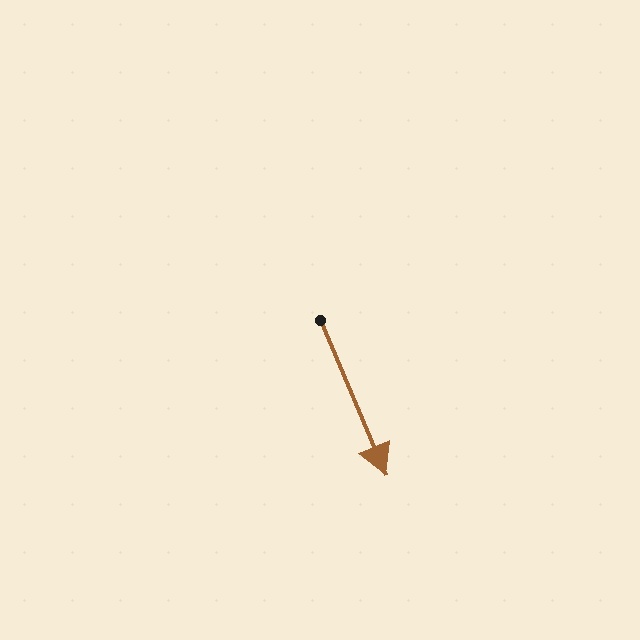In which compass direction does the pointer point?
Southeast.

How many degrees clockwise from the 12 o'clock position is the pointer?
Approximately 157 degrees.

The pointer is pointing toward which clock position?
Roughly 5 o'clock.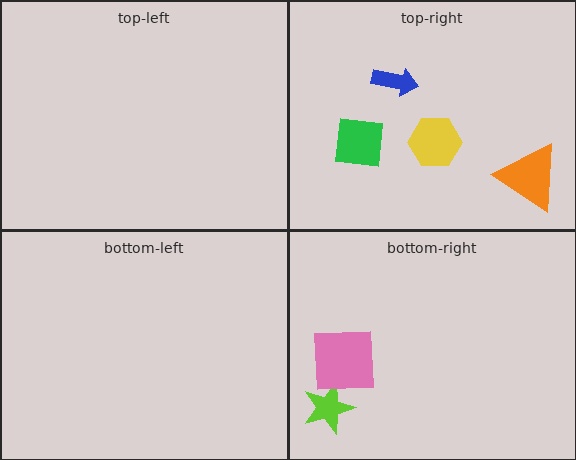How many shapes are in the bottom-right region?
2.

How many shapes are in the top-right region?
4.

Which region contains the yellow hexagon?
The top-right region.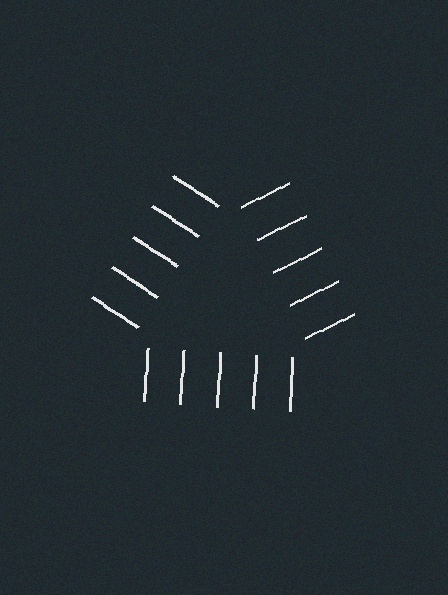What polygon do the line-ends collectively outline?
An illusory triangle — the line segments terminate on its edges but no continuous stroke is drawn.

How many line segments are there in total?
15 — 5 along each of the 3 edges.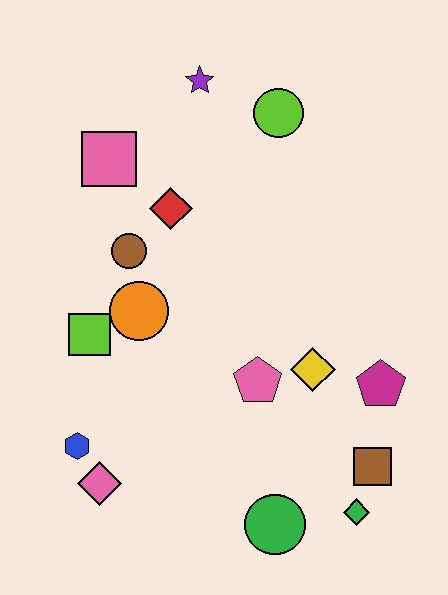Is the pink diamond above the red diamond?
No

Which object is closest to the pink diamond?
The blue hexagon is closest to the pink diamond.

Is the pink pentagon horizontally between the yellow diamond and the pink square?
Yes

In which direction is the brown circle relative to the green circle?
The brown circle is above the green circle.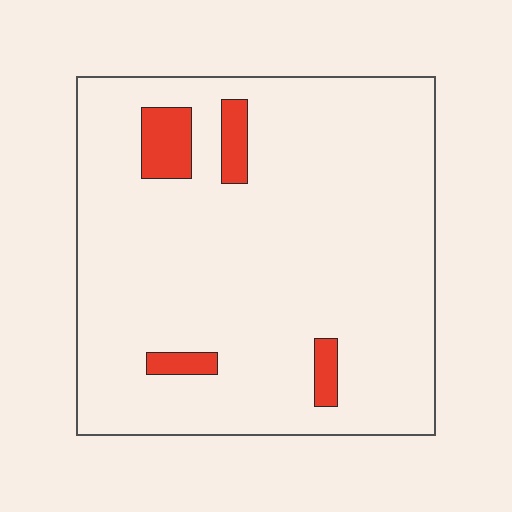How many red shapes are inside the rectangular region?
4.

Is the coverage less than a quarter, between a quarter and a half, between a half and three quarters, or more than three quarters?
Less than a quarter.